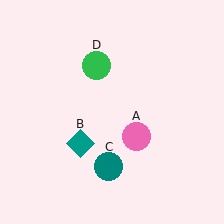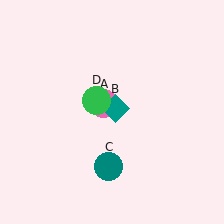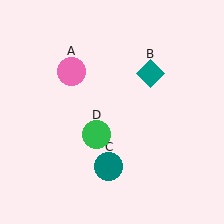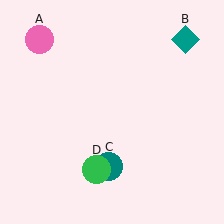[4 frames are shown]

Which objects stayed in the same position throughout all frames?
Teal circle (object C) remained stationary.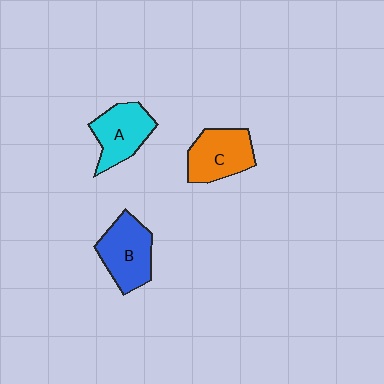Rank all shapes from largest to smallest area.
From largest to smallest: B (blue), C (orange), A (cyan).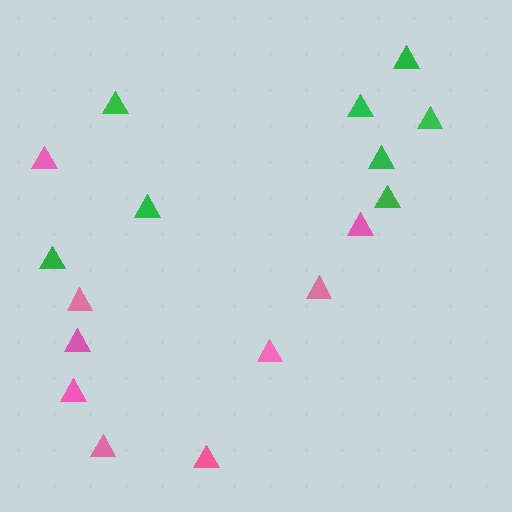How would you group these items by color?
There are 2 groups: one group of pink triangles (9) and one group of green triangles (8).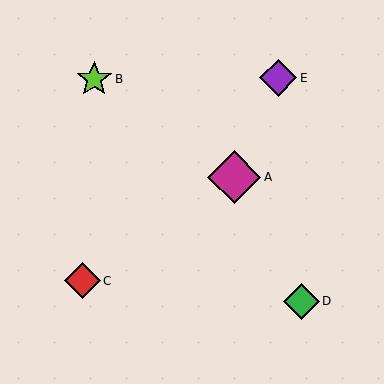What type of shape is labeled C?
Shape C is a red diamond.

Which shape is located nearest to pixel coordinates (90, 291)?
The red diamond (labeled C) at (82, 281) is nearest to that location.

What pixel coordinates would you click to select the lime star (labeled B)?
Click at (94, 79) to select the lime star B.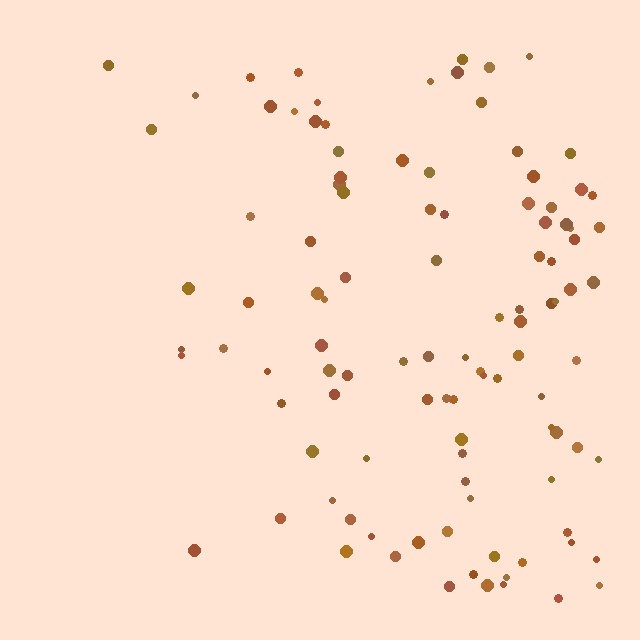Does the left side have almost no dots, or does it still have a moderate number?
Still a moderate number, just noticeably fewer than the right.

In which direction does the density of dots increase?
From left to right, with the right side densest.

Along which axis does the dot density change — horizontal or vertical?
Horizontal.